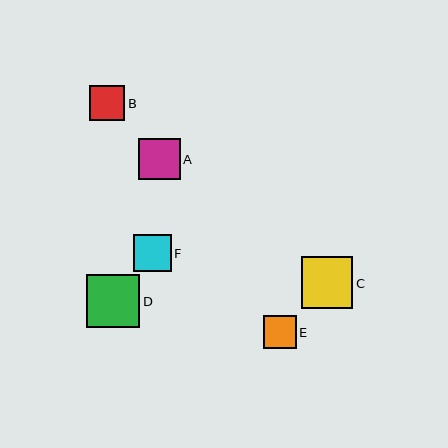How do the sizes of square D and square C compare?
Square D and square C are approximately the same size.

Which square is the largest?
Square D is the largest with a size of approximately 53 pixels.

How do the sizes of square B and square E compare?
Square B and square E are approximately the same size.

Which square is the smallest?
Square E is the smallest with a size of approximately 33 pixels.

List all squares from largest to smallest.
From largest to smallest: D, C, A, F, B, E.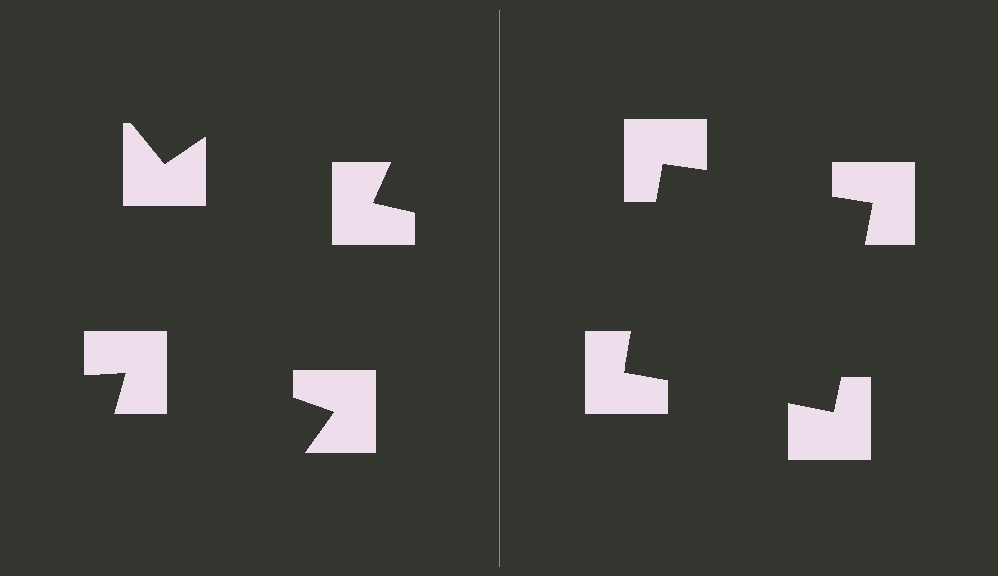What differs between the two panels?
The notched squares are positioned identically on both sides; only the wedge orientations differ. On the right they align to a square; on the left they are misaligned.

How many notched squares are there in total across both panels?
8 — 4 on each side.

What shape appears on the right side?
An illusory square.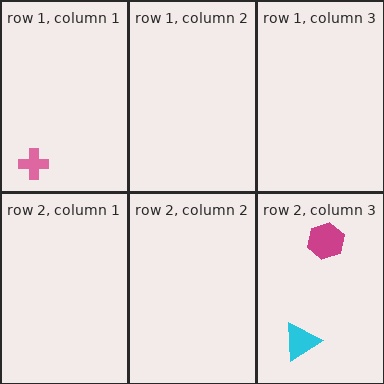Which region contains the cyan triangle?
The row 2, column 3 region.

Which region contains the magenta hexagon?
The row 2, column 3 region.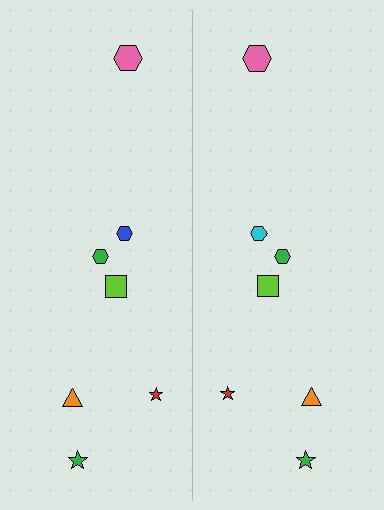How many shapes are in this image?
There are 14 shapes in this image.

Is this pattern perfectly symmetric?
No, the pattern is not perfectly symmetric. The cyan hexagon on the right side breaks the symmetry — its mirror counterpart is blue.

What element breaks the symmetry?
The cyan hexagon on the right side breaks the symmetry — its mirror counterpart is blue.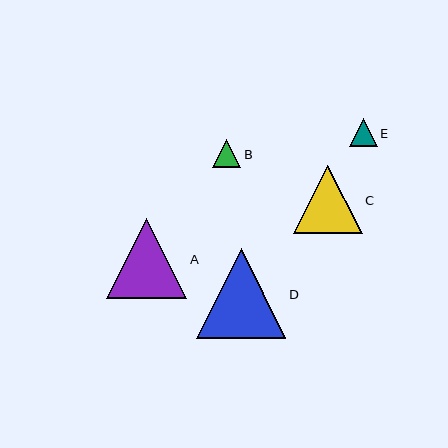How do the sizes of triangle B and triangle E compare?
Triangle B and triangle E are approximately the same size.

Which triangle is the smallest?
Triangle E is the smallest with a size of approximately 27 pixels.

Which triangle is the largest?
Triangle D is the largest with a size of approximately 89 pixels.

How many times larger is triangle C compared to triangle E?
Triangle C is approximately 2.5 times the size of triangle E.